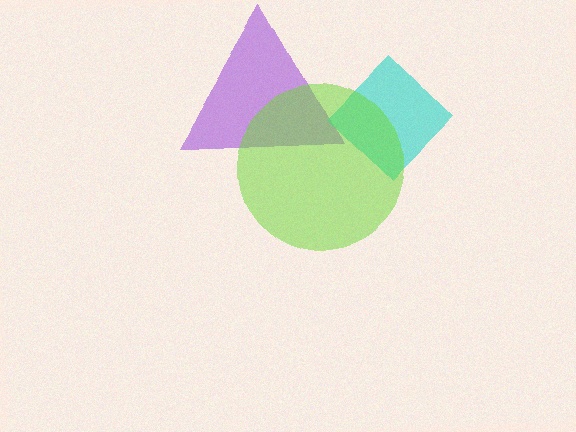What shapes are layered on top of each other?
The layered shapes are: a purple triangle, a cyan diamond, a lime circle.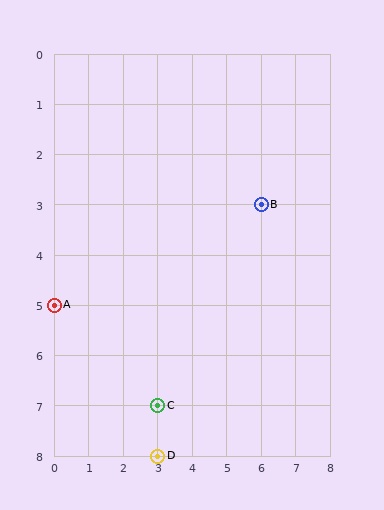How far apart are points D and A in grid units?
Points D and A are 3 columns and 3 rows apart (about 4.2 grid units diagonally).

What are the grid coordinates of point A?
Point A is at grid coordinates (0, 5).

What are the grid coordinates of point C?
Point C is at grid coordinates (3, 7).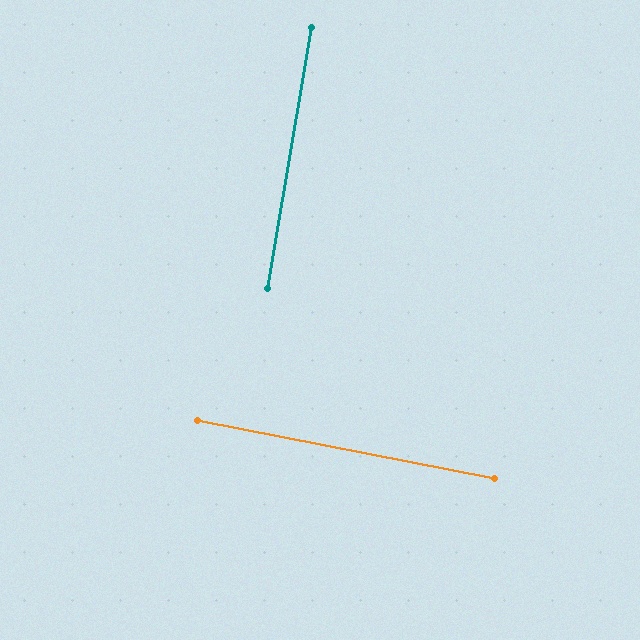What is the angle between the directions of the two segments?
Approximately 89 degrees.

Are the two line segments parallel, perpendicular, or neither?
Perpendicular — they meet at approximately 89°.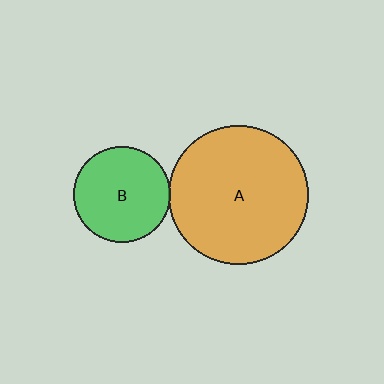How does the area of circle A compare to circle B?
Approximately 2.1 times.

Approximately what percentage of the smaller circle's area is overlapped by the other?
Approximately 5%.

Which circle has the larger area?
Circle A (orange).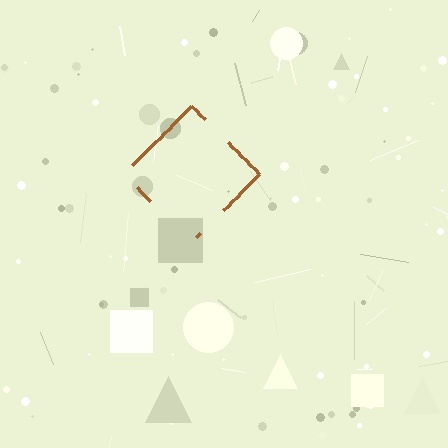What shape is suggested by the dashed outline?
The dashed outline suggests a diamond.